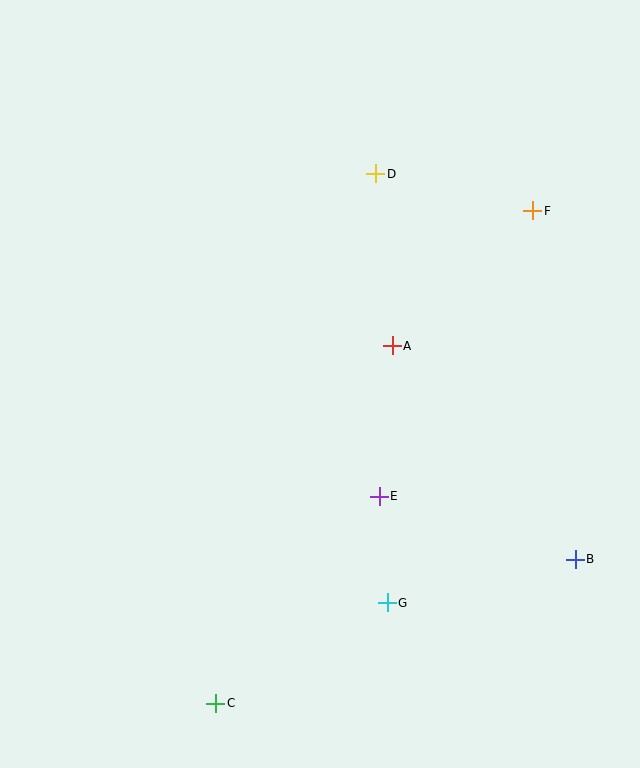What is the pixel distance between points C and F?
The distance between C and F is 586 pixels.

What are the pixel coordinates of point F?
Point F is at (533, 211).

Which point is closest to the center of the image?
Point A at (392, 346) is closest to the center.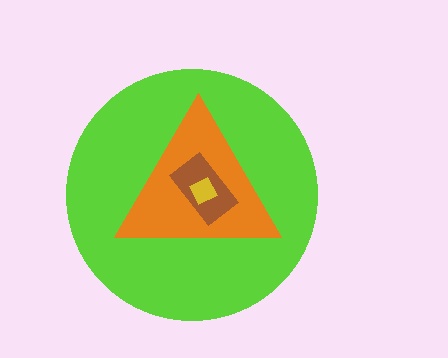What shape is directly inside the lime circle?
The orange triangle.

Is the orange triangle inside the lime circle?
Yes.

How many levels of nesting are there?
4.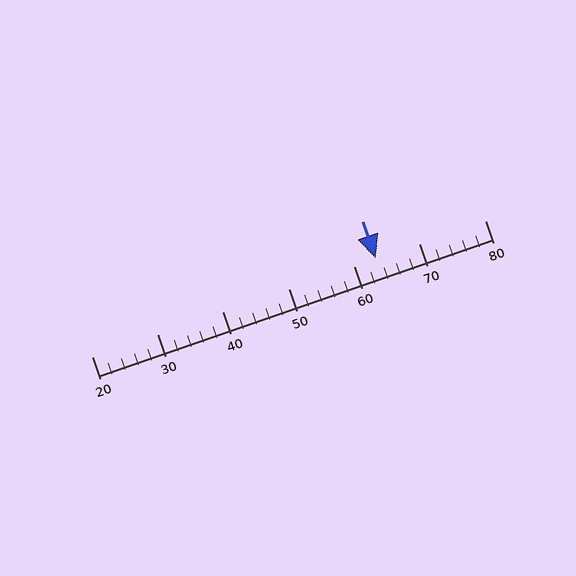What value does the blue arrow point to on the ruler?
The blue arrow points to approximately 63.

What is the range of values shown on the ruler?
The ruler shows values from 20 to 80.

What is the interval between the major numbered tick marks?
The major tick marks are spaced 10 units apart.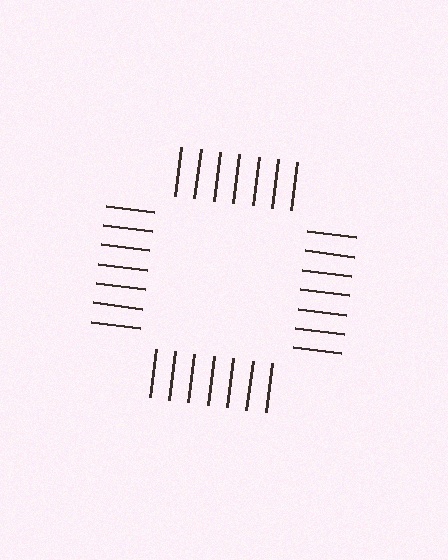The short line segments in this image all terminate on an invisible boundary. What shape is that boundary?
An illusory square — the line segments terminate on its edges but no continuous stroke is drawn.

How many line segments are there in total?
28 — 7 along each of the 4 edges.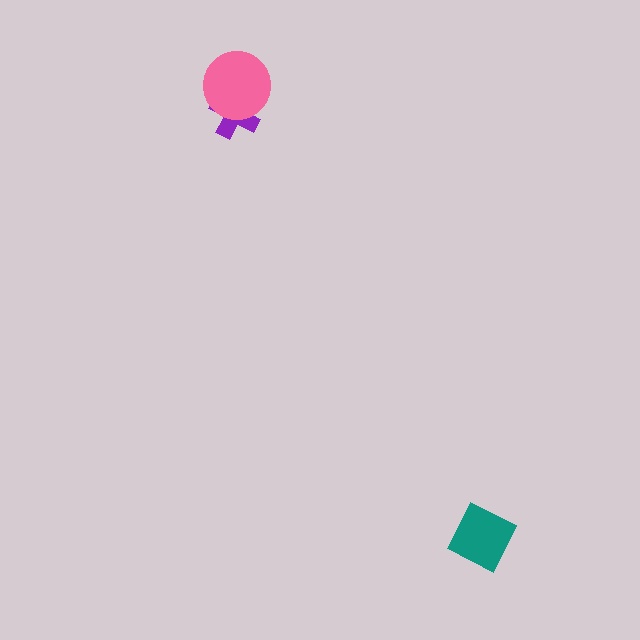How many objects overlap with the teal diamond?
0 objects overlap with the teal diamond.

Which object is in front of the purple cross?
The pink circle is in front of the purple cross.